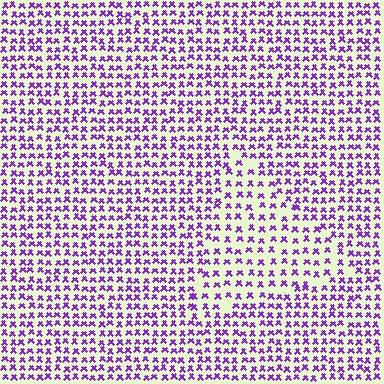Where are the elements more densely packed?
The elements are more densely packed outside the triangle boundary.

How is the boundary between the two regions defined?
The boundary is defined by a change in element density (approximately 1.6x ratio). All elements are the same color, size, and shape.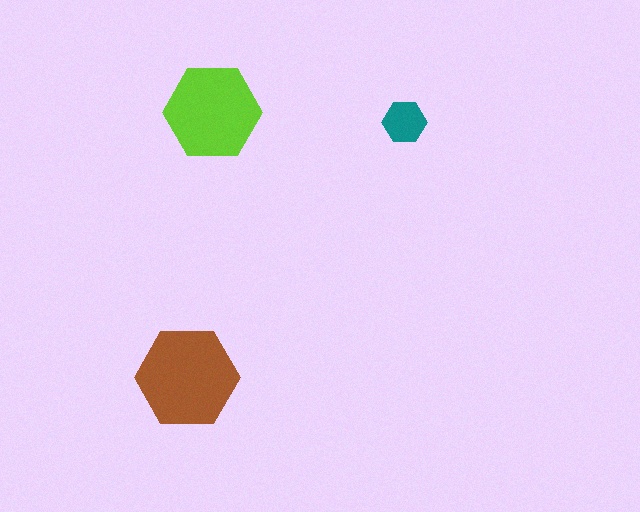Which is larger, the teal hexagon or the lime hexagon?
The lime one.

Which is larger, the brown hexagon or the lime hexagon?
The brown one.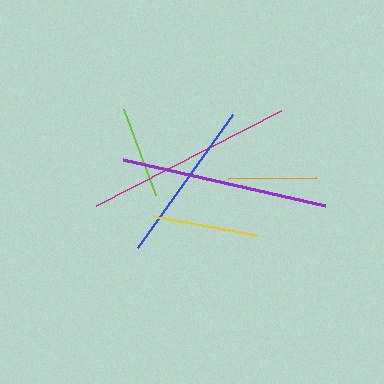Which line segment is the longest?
The magenta line is the longest at approximately 208 pixels.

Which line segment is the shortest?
The orange line is the shortest at approximately 88 pixels.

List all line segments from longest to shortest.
From longest to shortest: magenta, purple, blue, yellow, lime, orange.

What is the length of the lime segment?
The lime segment is approximately 92 pixels long.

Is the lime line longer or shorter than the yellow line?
The yellow line is longer than the lime line.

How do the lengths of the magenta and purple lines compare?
The magenta and purple lines are approximately the same length.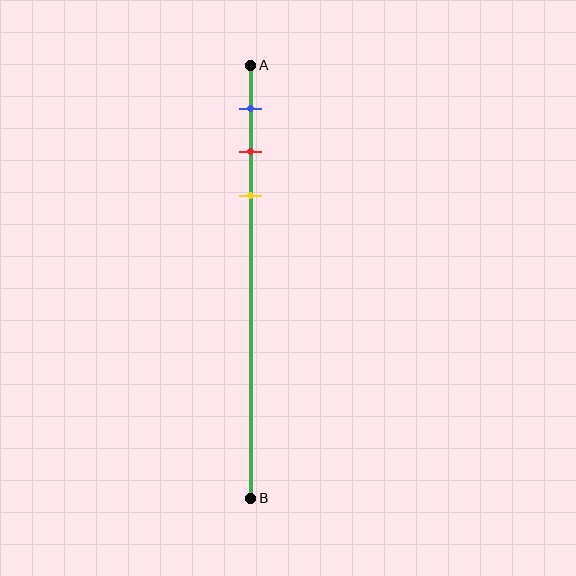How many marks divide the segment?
There are 3 marks dividing the segment.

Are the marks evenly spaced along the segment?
Yes, the marks are approximately evenly spaced.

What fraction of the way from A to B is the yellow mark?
The yellow mark is approximately 30% (0.3) of the way from A to B.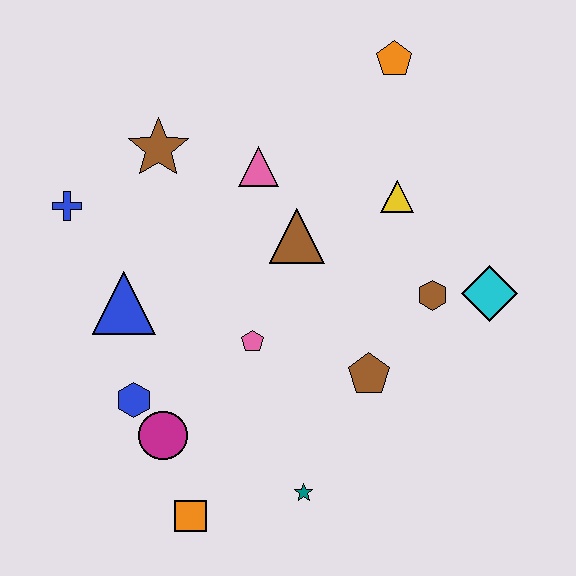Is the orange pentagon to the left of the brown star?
No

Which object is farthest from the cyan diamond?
The blue cross is farthest from the cyan diamond.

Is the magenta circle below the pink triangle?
Yes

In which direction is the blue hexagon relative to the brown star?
The blue hexagon is below the brown star.